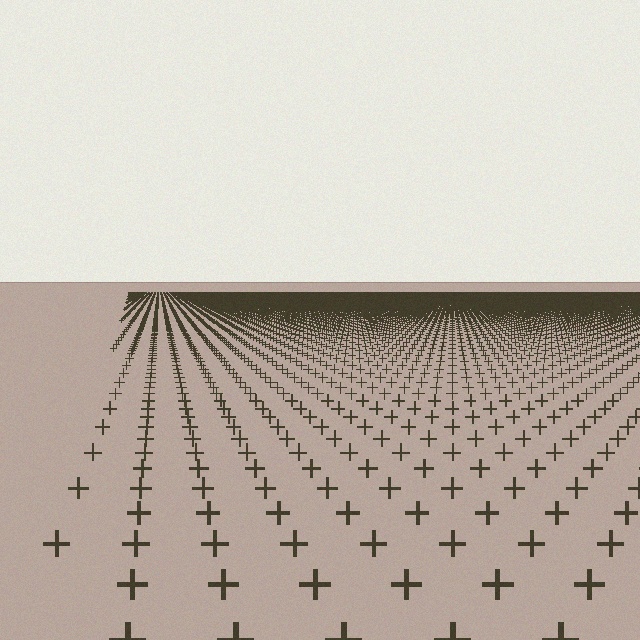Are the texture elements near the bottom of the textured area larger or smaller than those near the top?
Larger. Near the bottom, elements are closer to the viewer and appear at a bigger on-screen size.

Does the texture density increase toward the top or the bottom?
Density increases toward the top.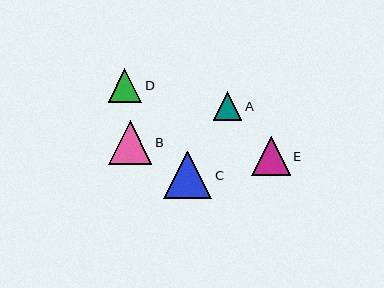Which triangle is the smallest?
Triangle A is the smallest with a size of approximately 28 pixels.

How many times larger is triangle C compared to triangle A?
Triangle C is approximately 1.7 times the size of triangle A.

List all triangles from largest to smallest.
From largest to smallest: C, B, E, D, A.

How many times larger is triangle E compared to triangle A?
Triangle E is approximately 1.4 times the size of triangle A.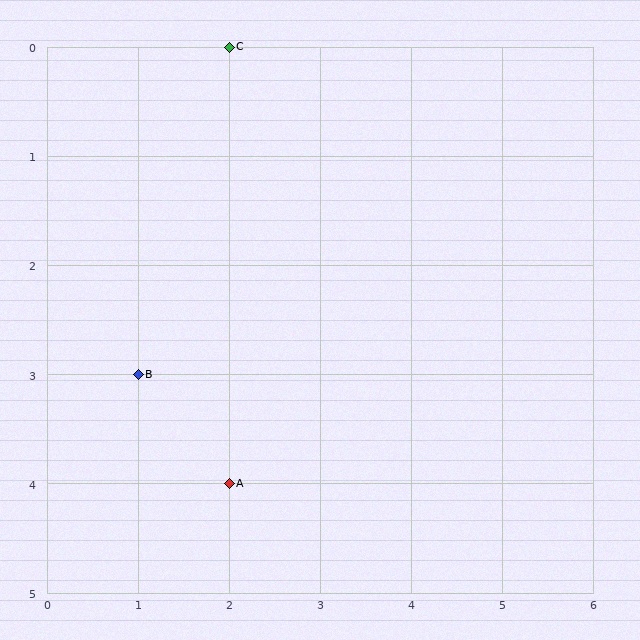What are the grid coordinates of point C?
Point C is at grid coordinates (2, 0).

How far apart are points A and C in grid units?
Points A and C are 4 rows apart.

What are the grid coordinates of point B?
Point B is at grid coordinates (1, 3).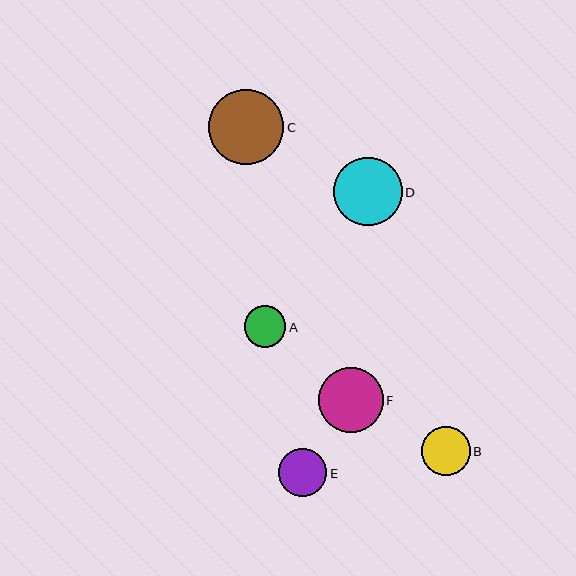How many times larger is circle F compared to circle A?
Circle F is approximately 1.6 times the size of circle A.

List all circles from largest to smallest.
From largest to smallest: C, D, F, B, E, A.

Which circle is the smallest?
Circle A is the smallest with a size of approximately 41 pixels.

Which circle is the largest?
Circle C is the largest with a size of approximately 76 pixels.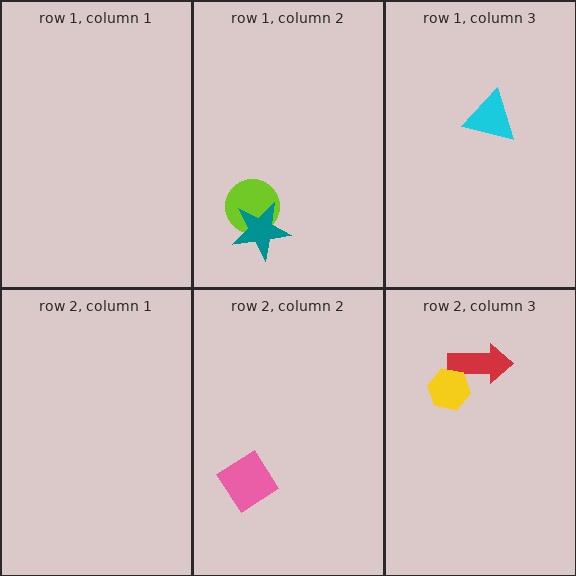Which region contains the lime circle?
The row 1, column 2 region.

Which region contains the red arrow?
The row 2, column 3 region.